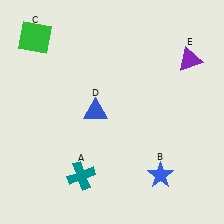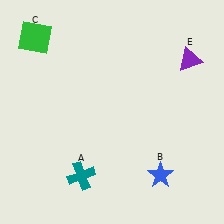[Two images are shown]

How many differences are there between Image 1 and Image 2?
There is 1 difference between the two images.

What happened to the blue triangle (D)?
The blue triangle (D) was removed in Image 2. It was in the top-left area of Image 1.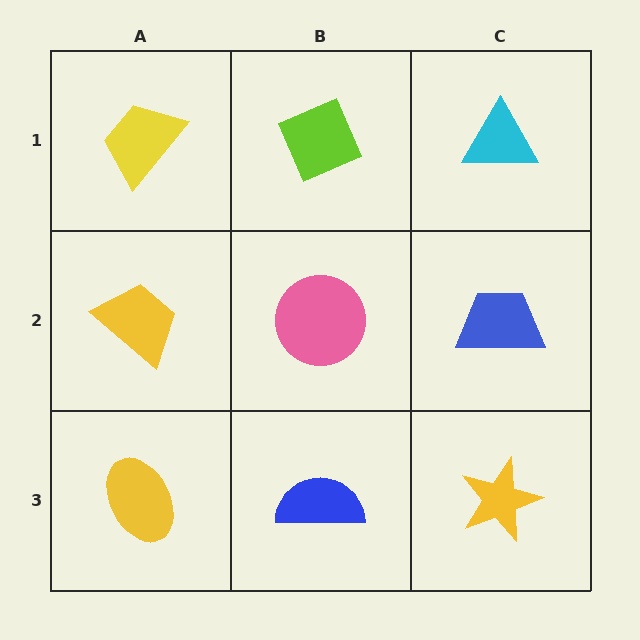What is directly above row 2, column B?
A lime diamond.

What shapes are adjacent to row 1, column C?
A blue trapezoid (row 2, column C), a lime diamond (row 1, column B).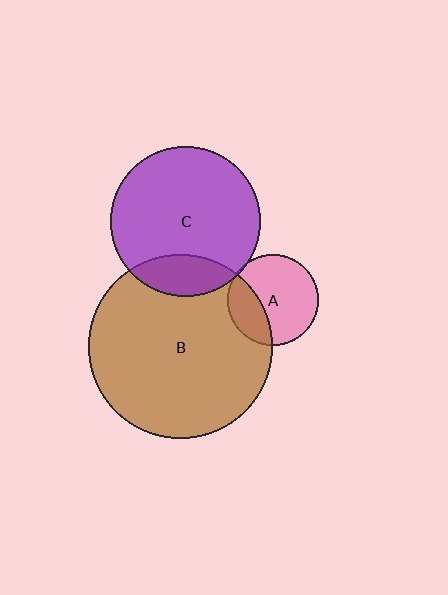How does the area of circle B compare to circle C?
Approximately 1.5 times.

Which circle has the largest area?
Circle B (brown).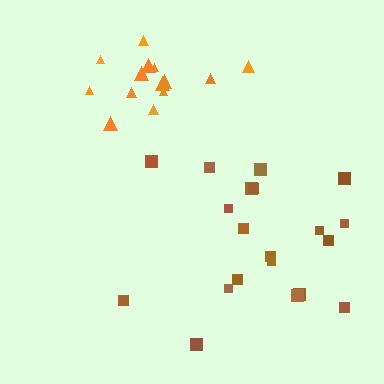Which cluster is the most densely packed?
Orange.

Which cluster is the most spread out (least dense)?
Brown.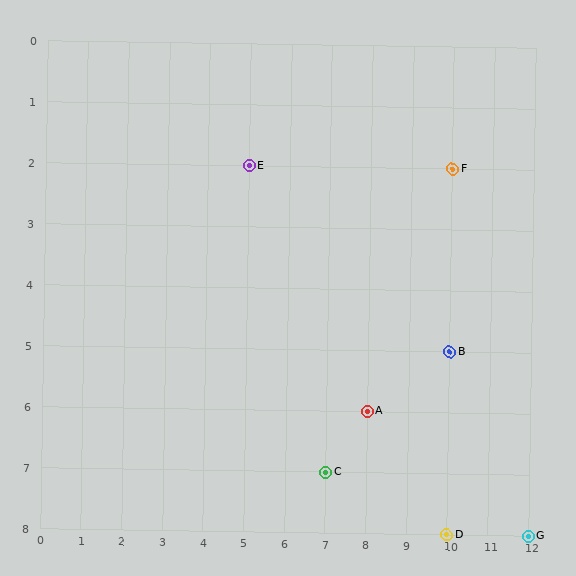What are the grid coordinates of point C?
Point C is at grid coordinates (7, 7).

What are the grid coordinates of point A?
Point A is at grid coordinates (8, 6).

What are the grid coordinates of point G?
Point G is at grid coordinates (12, 8).